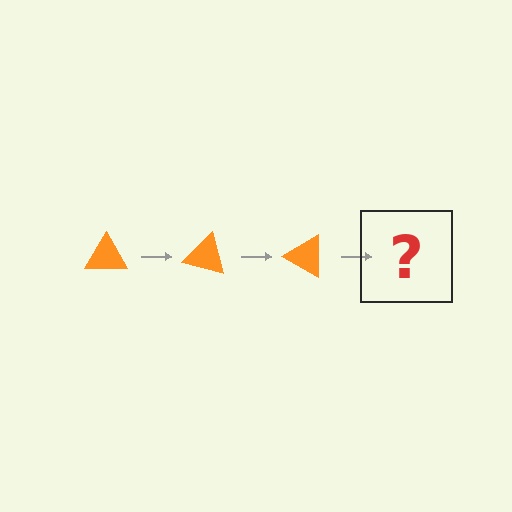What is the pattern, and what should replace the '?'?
The pattern is that the triangle rotates 15 degrees each step. The '?' should be an orange triangle rotated 45 degrees.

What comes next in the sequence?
The next element should be an orange triangle rotated 45 degrees.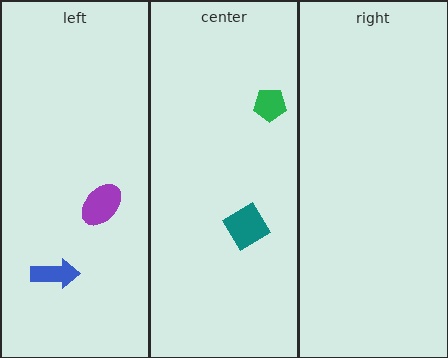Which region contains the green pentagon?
The center region.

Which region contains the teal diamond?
The center region.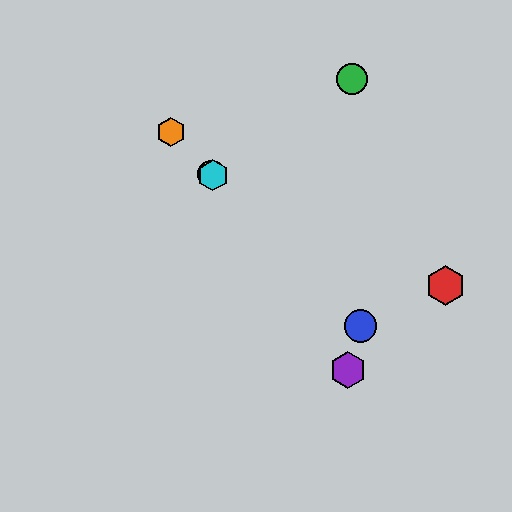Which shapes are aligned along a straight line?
The blue circle, the yellow circle, the orange hexagon, the cyan hexagon are aligned along a straight line.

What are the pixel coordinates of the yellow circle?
The yellow circle is at (212, 174).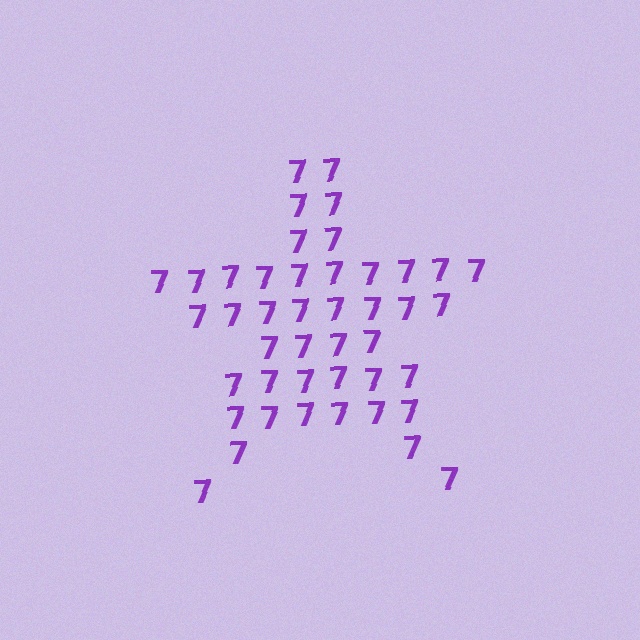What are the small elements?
The small elements are digit 7's.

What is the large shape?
The large shape is a star.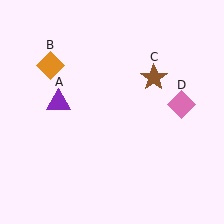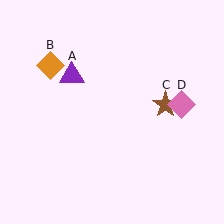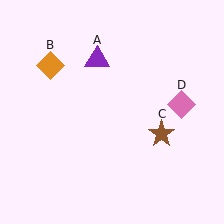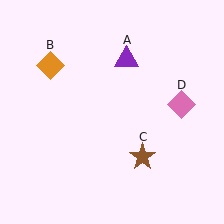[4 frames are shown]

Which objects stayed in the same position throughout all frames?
Orange diamond (object B) and pink diamond (object D) remained stationary.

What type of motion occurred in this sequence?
The purple triangle (object A), brown star (object C) rotated clockwise around the center of the scene.